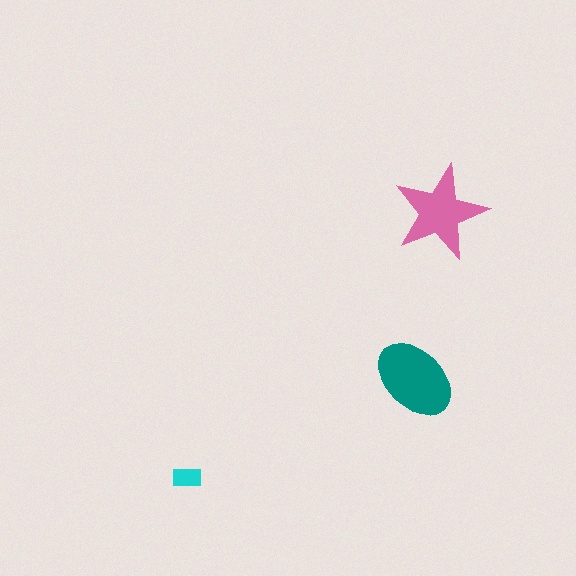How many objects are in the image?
There are 3 objects in the image.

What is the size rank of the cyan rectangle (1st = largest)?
3rd.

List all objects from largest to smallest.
The teal ellipse, the pink star, the cyan rectangle.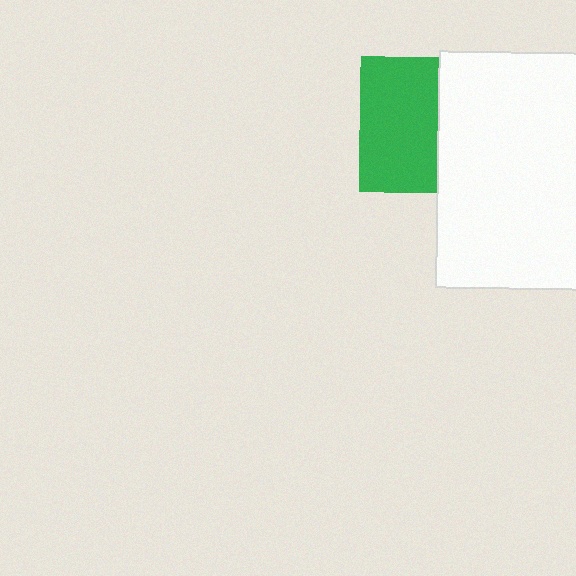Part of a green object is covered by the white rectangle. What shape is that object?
It is a square.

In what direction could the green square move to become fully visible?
The green square could move left. That would shift it out from behind the white rectangle entirely.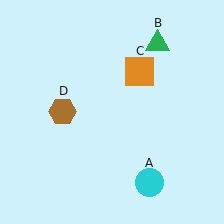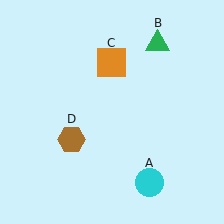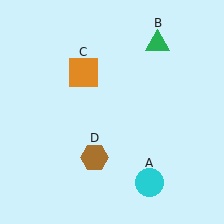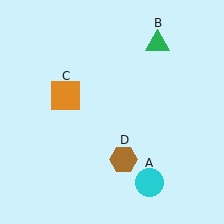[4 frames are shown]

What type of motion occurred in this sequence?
The orange square (object C), brown hexagon (object D) rotated counterclockwise around the center of the scene.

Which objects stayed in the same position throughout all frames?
Cyan circle (object A) and green triangle (object B) remained stationary.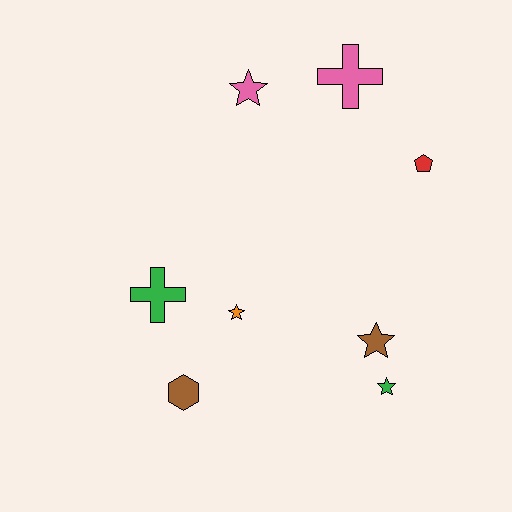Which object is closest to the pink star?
The pink cross is closest to the pink star.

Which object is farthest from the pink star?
The green star is farthest from the pink star.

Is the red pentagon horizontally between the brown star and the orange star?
No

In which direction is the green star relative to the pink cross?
The green star is below the pink cross.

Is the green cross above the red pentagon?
No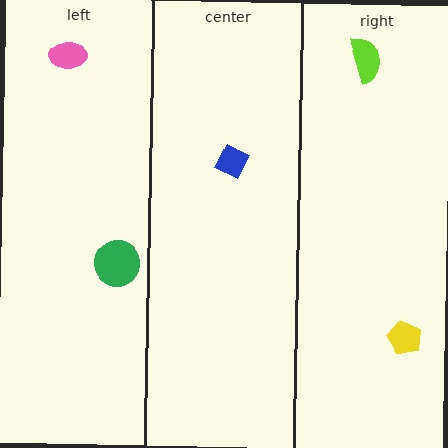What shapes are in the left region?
The green circle, the pink ellipse.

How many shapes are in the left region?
2.